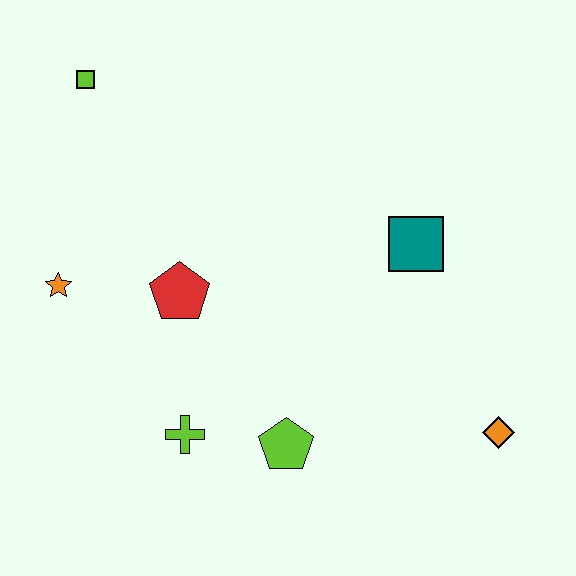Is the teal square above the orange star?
Yes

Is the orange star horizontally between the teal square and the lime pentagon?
No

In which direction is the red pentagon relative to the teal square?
The red pentagon is to the left of the teal square.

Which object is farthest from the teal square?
The lime square is farthest from the teal square.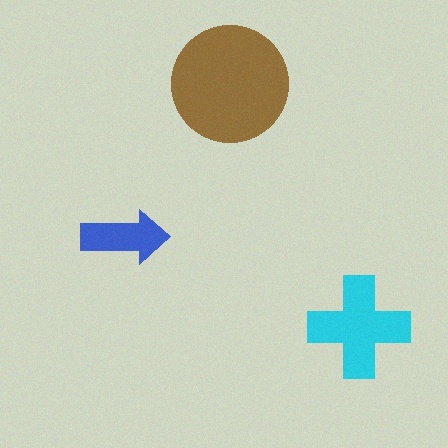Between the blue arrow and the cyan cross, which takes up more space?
The cyan cross.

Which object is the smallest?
The blue arrow.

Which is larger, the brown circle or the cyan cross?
The brown circle.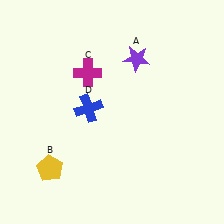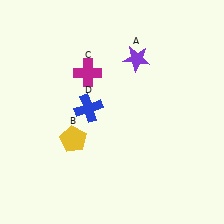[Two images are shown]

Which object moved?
The yellow pentagon (B) moved up.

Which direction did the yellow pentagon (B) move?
The yellow pentagon (B) moved up.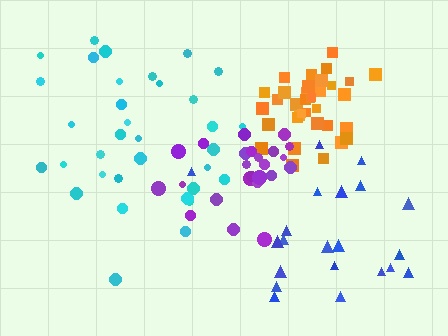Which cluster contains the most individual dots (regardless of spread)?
Cyan (35).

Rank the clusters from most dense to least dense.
orange, purple, cyan, blue.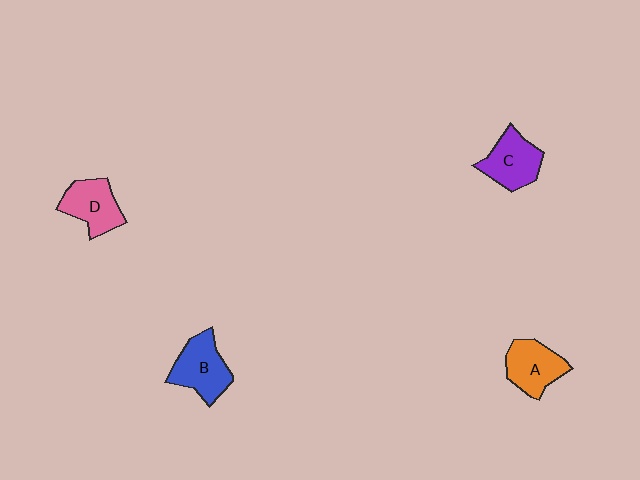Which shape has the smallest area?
Shape D (pink).